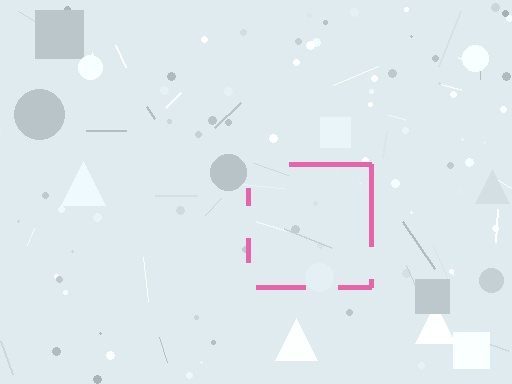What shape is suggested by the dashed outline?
The dashed outline suggests a square.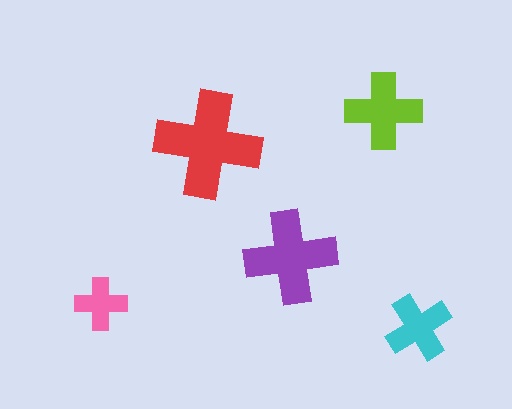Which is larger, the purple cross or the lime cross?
The purple one.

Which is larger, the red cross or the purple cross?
The red one.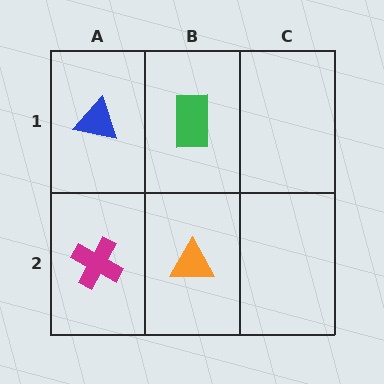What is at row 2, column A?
A magenta cross.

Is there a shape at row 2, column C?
No, that cell is empty.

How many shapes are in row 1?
2 shapes.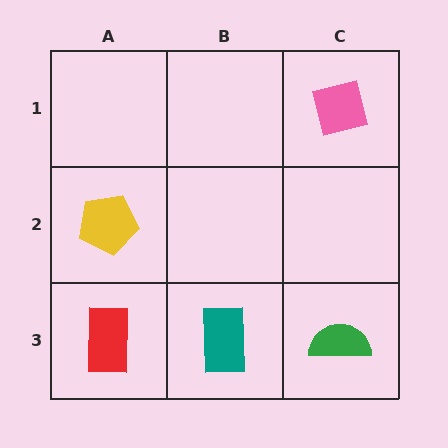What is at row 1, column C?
A pink square.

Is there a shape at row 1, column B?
No, that cell is empty.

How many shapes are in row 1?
1 shape.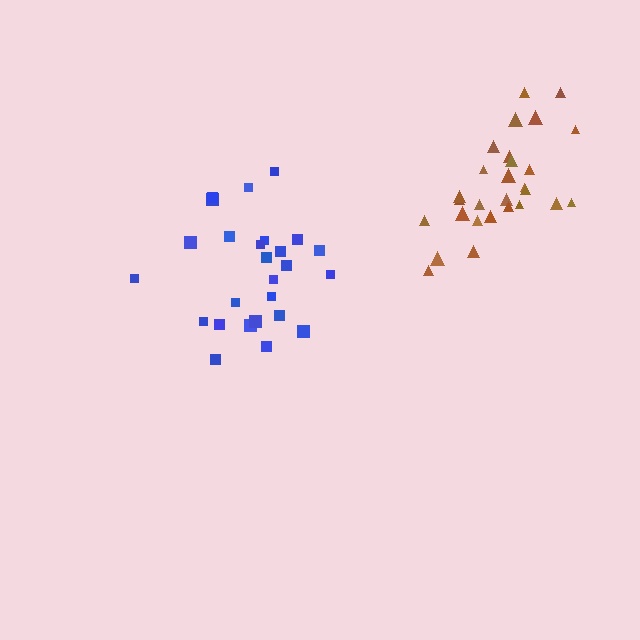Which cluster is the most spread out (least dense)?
Blue.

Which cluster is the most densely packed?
Brown.